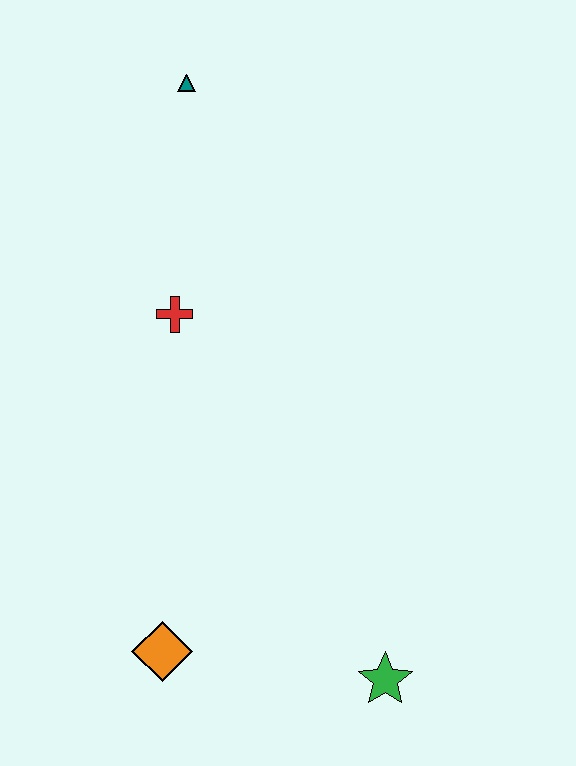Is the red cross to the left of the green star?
Yes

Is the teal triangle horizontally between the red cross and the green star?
Yes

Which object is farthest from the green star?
The teal triangle is farthest from the green star.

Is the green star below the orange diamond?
Yes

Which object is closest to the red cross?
The teal triangle is closest to the red cross.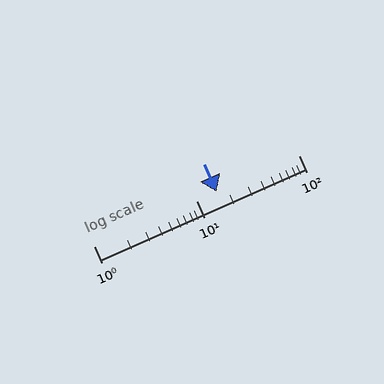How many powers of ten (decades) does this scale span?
The scale spans 2 decades, from 1 to 100.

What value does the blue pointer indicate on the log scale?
The pointer indicates approximately 16.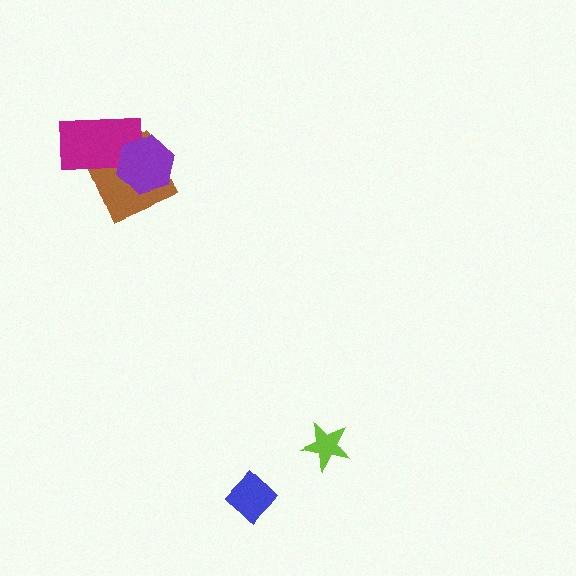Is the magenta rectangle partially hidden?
Yes, it is partially covered by another shape.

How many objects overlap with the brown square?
2 objects overlap with the brown square.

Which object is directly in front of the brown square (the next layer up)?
The magenta rectangle is directly in front of the brown square.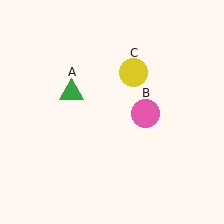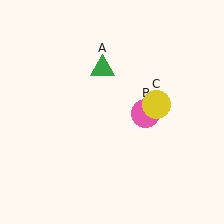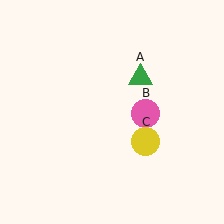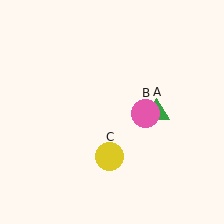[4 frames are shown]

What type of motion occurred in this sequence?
The green triangle (object A), yellow circle (object C) rotated clockwise around the center of the scene.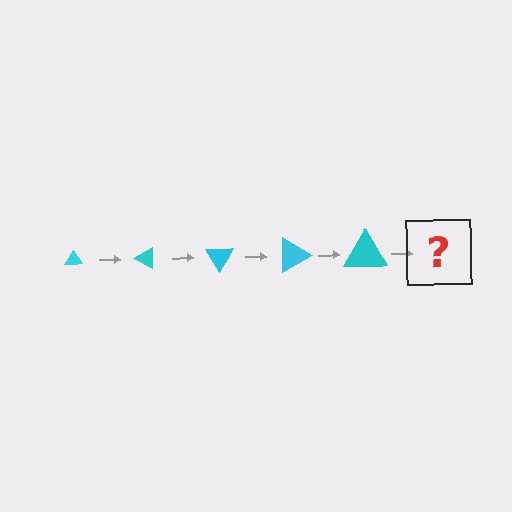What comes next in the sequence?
The next element should be a triangle, larger than the previous one and rotated 150 degrees from the start.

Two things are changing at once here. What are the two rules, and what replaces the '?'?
The two rules are that the triangle grows larger each step and it rotates 30 degrees each step. The '?' should be a triangle, larger than the previous one and rotated 150 degrees from the start.